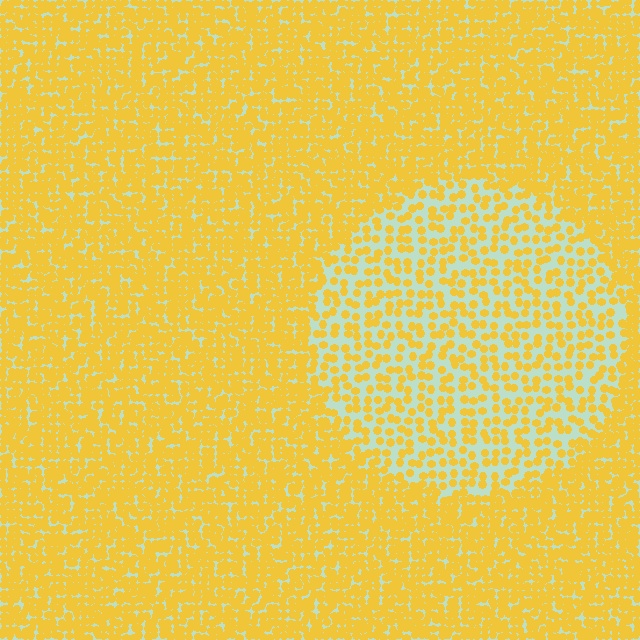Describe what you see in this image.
The image contains small yellow elements arranged at two different densities. A circle-shaped region is visible where the elements are less densely packed than the surrounding area.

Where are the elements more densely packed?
The elements are more densely packed outside the circle boundary.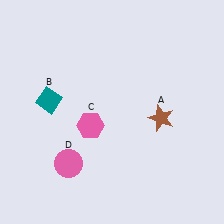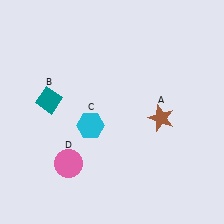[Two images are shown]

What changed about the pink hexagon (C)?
In Image 1, C is pink. In Image 2, it changed to cyan.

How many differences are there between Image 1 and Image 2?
There is 1 difference between the two images.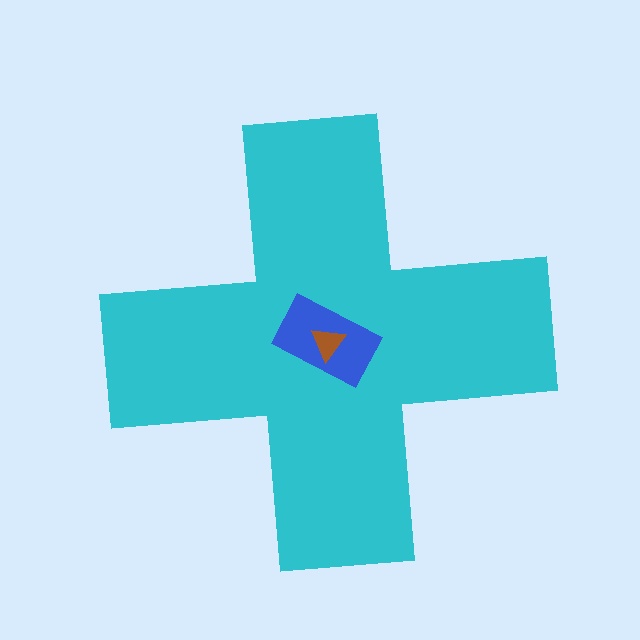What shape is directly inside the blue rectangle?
The brown triangle.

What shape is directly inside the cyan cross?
The blue rectangle.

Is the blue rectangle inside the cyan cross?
Yes.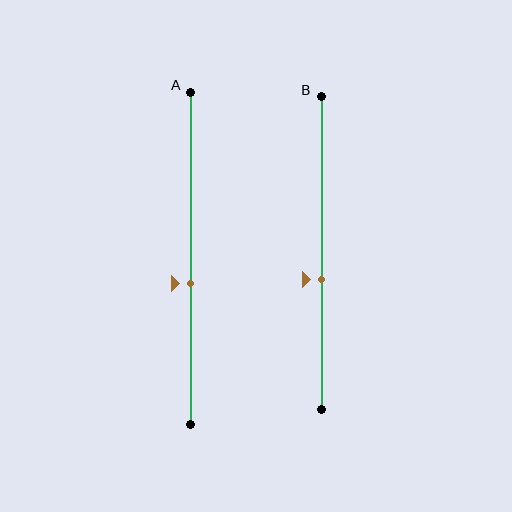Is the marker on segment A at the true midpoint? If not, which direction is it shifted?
No, the marker on segment A is shifted downward by about 8% of the segment length.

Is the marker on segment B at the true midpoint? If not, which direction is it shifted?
No, the marker on segment B is shifted downward by about 8% of the segment length.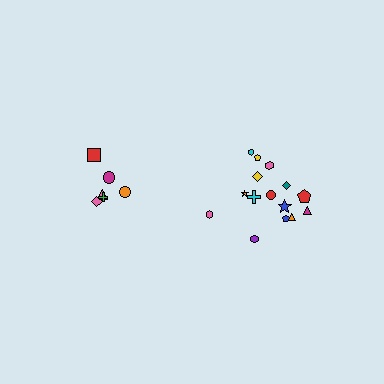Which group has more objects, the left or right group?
The right group.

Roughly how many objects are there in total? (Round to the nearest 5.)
Roughly 20 objects in total.